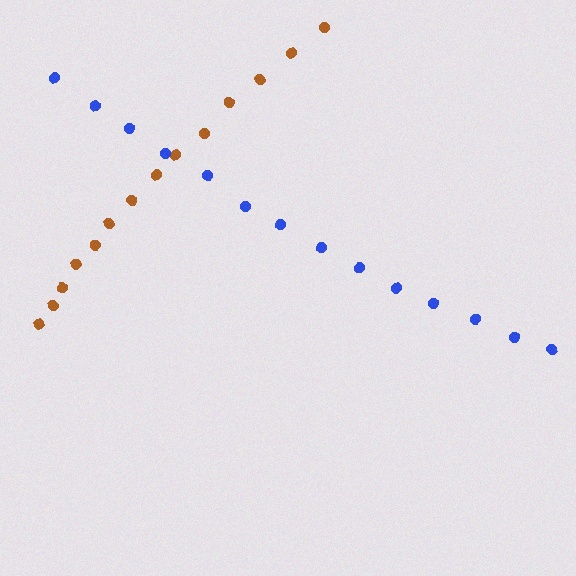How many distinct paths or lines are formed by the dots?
There are 2 distinct paths.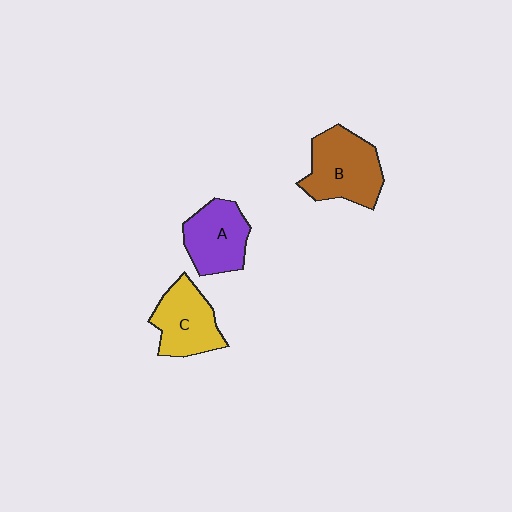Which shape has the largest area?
Shape B (brown).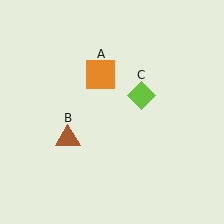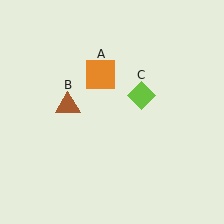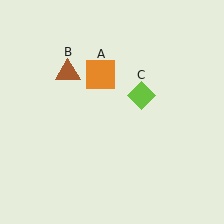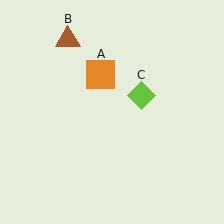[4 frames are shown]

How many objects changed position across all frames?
1 object changed position: brown triangle (object B).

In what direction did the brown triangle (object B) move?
The brown triangle (object B) moved up.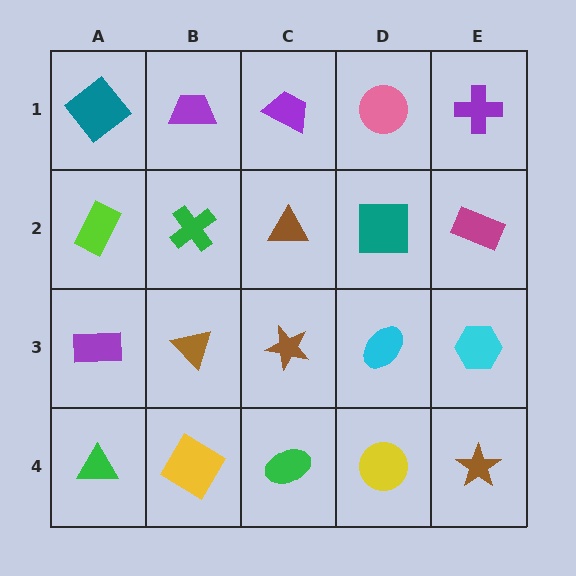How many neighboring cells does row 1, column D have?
3.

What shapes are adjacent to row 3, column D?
A teal square (row 2, column D), a yellow circle (row 4, column D), a brown star (row 3, column C), a cyan hexagon (row 3, column E).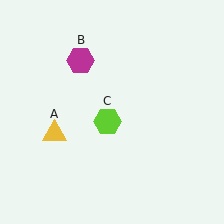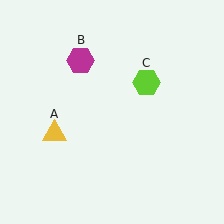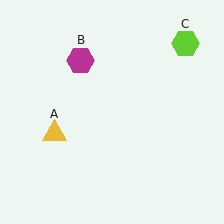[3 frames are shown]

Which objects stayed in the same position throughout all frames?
Yellow triangle (object A) and magenta hexagon (object B) remained stationary.